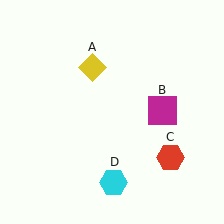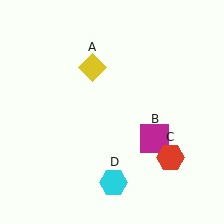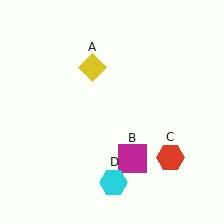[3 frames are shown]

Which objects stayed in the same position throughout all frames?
Yellow diamond (object A) and red hexagon (object C) and cyan hexagon (object D) remained stationary.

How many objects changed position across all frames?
1 object changed position: magenta square (object B).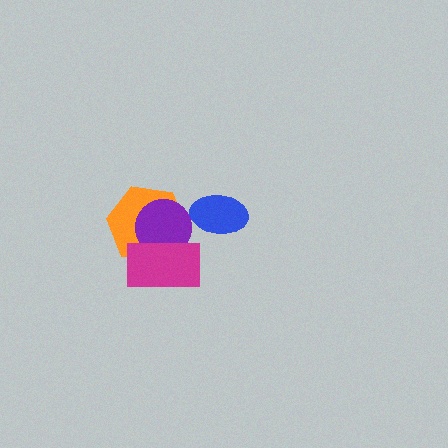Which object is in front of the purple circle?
The magenta rectangle is in front of the purple circle.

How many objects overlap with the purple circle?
2 objects overlap with the purple circle.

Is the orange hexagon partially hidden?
Yes, it is partially covered by another shape.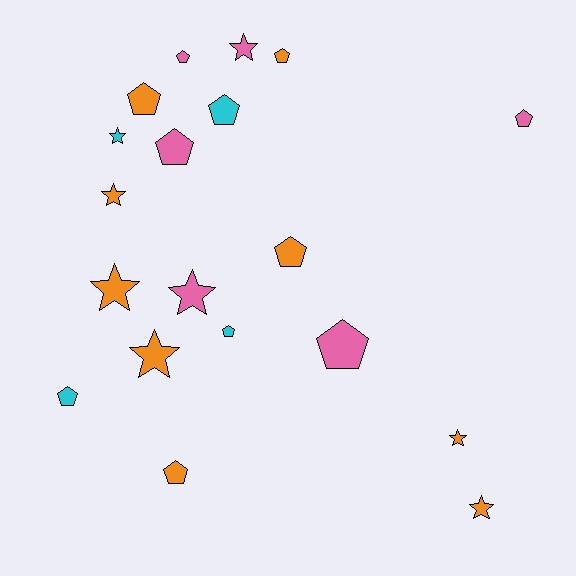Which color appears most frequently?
Orange, with 9 objects.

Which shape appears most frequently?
Pentagon, with 11 objects.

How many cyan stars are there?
There is 1 cyan star.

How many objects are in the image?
There are 19 objects.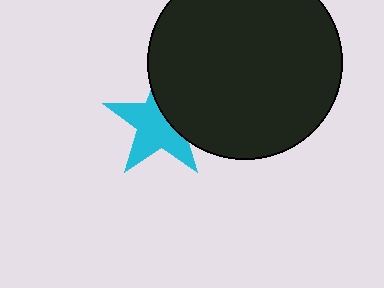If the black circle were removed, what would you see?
You would see the complete cyan star.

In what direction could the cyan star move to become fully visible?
The cyan star could move left. That would shift it out from behind the black circle entirely.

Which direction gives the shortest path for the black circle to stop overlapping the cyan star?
Moving right gives the shortest separation.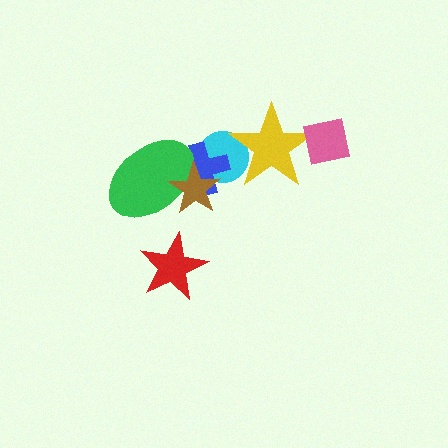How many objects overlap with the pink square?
1 object overlaps with the pink square.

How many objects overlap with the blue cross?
3 objects overlap with the blue cross.